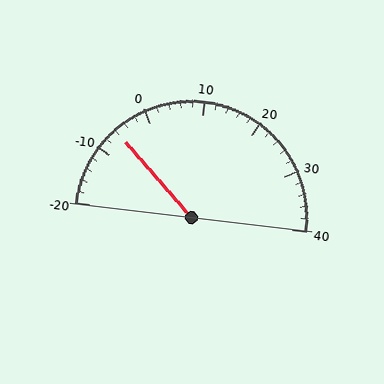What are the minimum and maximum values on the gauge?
The gauge ranges from -20 to 40.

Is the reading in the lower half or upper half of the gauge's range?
The reading is in the lower half of the range (-20 to 40).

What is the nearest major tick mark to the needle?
The nearest major tick mark is -10.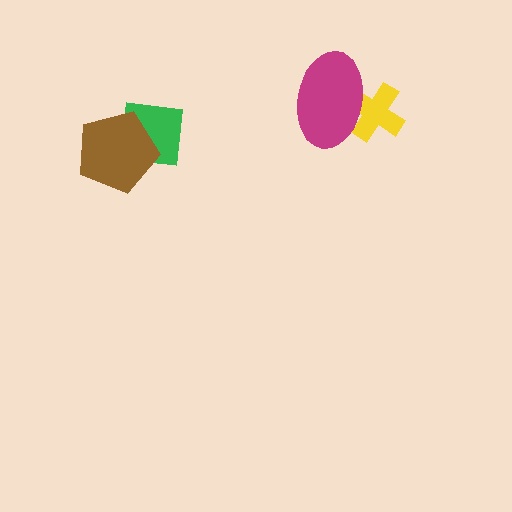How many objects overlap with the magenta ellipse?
1 object overlaps with the magenta ellipse.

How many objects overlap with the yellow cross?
1 object overlaps with the yellow cross.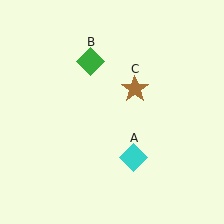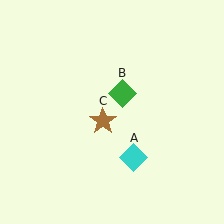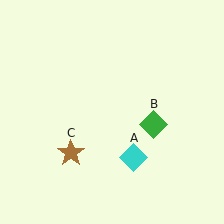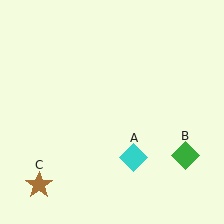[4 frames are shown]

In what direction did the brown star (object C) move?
The brown star (object C) moved down and to the left.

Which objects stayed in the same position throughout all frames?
Cyan diamond (object A) remained stationary.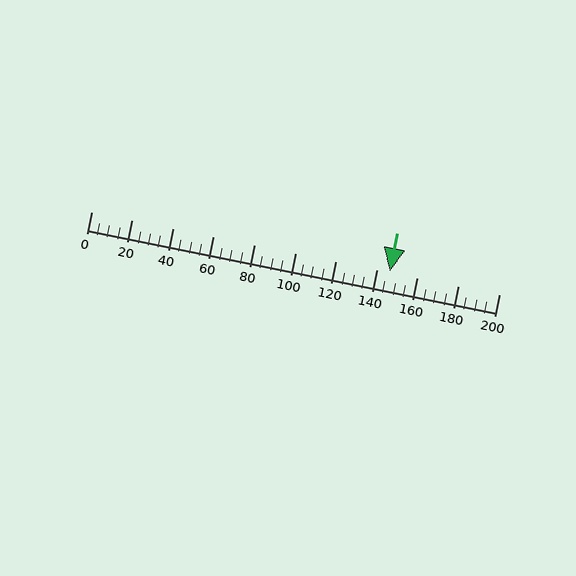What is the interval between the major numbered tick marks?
The major tick marks are spaced 20 units apart.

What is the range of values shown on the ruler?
The ruler shows values from 0 to 200.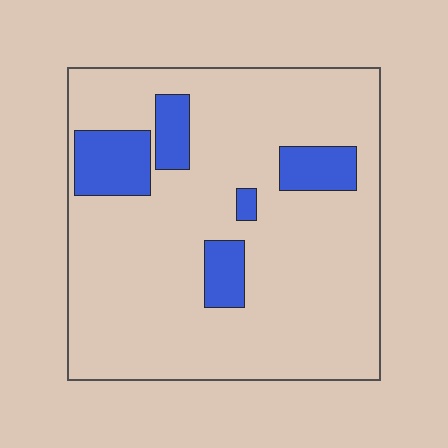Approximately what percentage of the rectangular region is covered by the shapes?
Approximately 15%.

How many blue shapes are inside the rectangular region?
5.